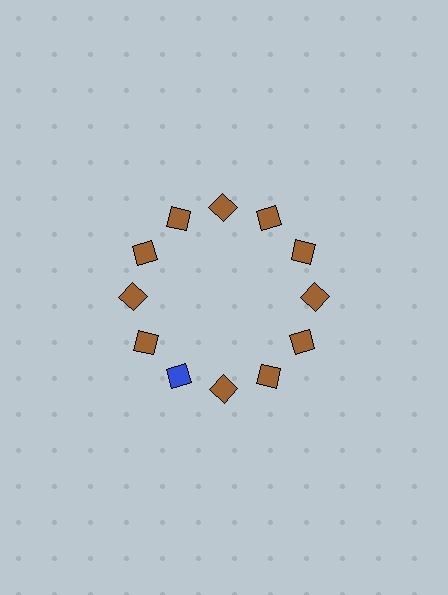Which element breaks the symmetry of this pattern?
The blue square at roughly the 7 o'clock position breaks the symmetry. All other shapes are brown squares.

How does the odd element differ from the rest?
It has a different color: blue instead of brown.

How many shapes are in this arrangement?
There are 12 shapes arranged in a ring pattern.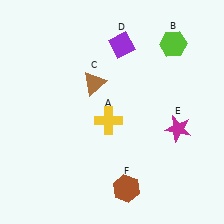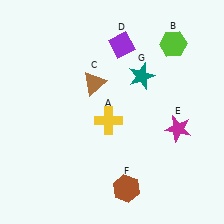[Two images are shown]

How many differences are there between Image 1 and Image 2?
There is 1 difference between the two images.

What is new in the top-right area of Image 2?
A teal star (G) was added in the top-right area of Image 2.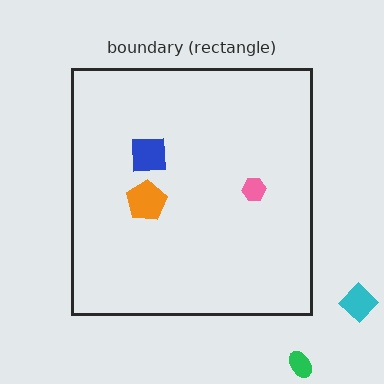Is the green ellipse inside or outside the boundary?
Outside.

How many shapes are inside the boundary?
3 inside, 2 outside.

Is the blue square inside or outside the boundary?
Inside.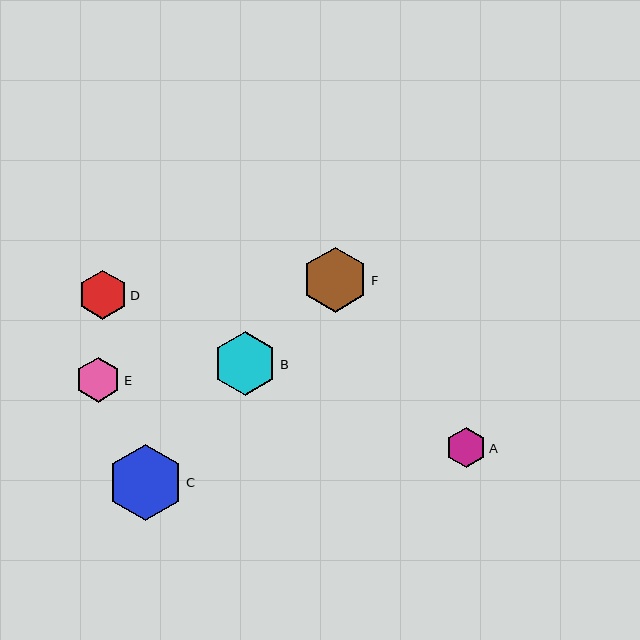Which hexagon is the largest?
Hexagon C is the largest with a size of approximately 76 pixels.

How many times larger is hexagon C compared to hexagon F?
Hexagon C is approximately 1.2 times the size of hexagon F.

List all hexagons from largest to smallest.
From largest to smallest: C, F, B, D, E, A.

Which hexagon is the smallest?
Hexagon A is the smallest with a size of approximately 40 pixels.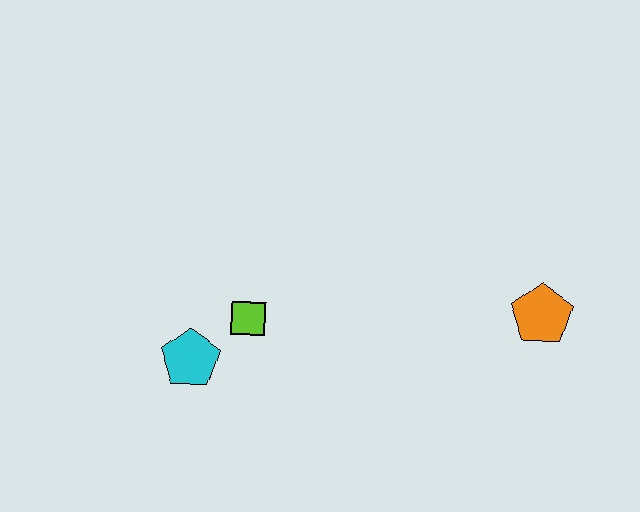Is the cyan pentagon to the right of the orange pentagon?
No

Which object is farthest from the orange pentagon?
The cyan pentagon is farthest from the orange pentagon.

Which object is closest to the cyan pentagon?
The lime square is closest to the cyan pentagon.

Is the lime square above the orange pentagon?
No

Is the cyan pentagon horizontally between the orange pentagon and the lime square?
No